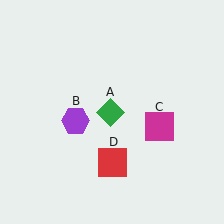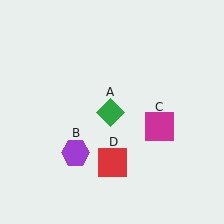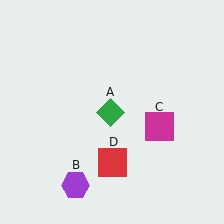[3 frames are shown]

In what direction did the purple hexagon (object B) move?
The purple hexagon (object B) moved down.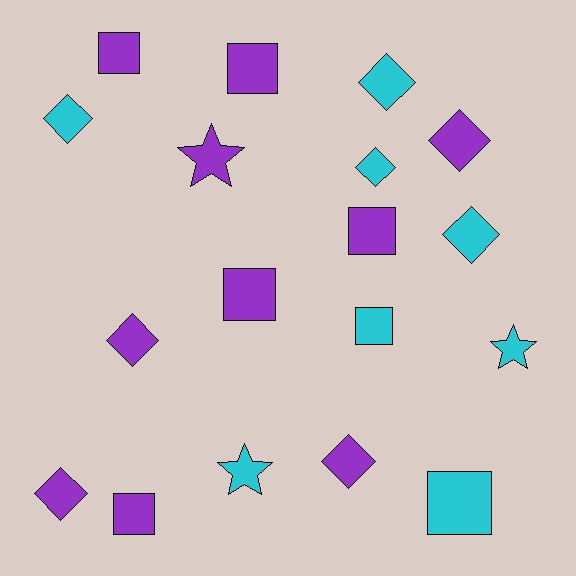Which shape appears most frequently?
Diamond, with 8 objects.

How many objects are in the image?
There are 18 objects.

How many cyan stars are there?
There are 2 cyan stars.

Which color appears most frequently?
Purple, with 10 objects.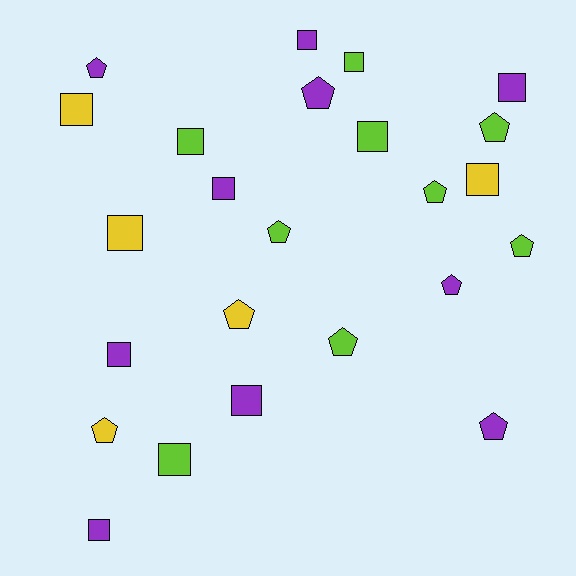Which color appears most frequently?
Purple, with 10 objects.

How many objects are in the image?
There are 24 objects.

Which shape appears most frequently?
Square, with 13 objects.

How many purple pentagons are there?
There are 4 purple pentagons.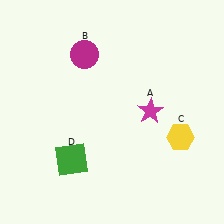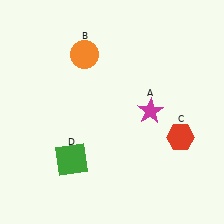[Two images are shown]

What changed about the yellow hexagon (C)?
In Image 1, C is yellow. In Image 2, it changed to red.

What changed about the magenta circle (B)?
In Image 1, B is magenta. In Image 2, it changed to orange.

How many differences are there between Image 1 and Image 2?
There are 2 differences between the two images.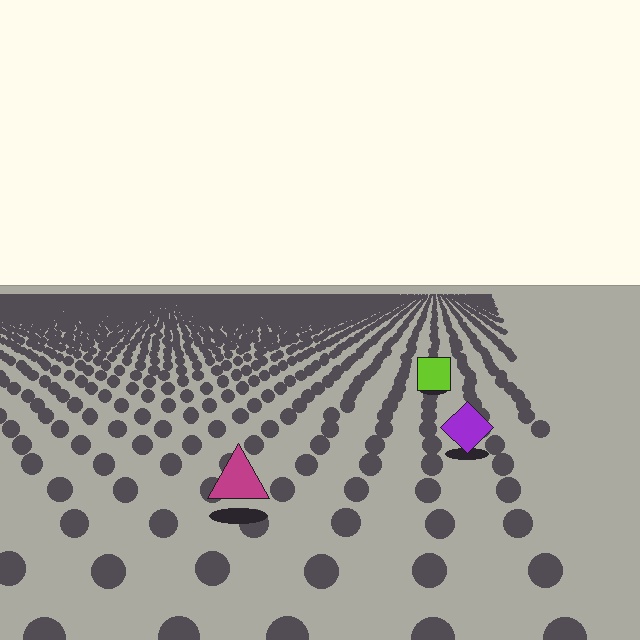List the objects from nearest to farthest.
From nearest to farthest: the magenta triangle, the purple diamond, the lime square.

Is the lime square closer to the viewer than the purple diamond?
No. The purple diamond is closer — you can tell from the texture gradient: the ground texture is coarser near it.